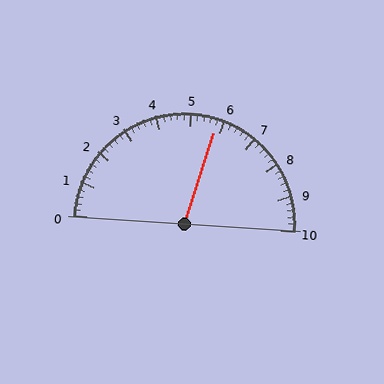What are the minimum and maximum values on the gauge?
The gauge ranges from 0 to 10.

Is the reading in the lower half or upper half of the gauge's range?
The reading is in the upper half of the range (0 to 10).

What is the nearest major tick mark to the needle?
The nearest major tick mark is 6.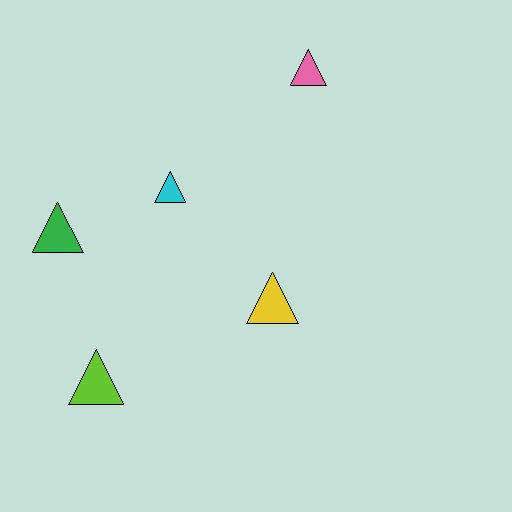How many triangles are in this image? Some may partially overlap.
There are 5 triangles.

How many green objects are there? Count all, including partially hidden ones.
There is 1 green object.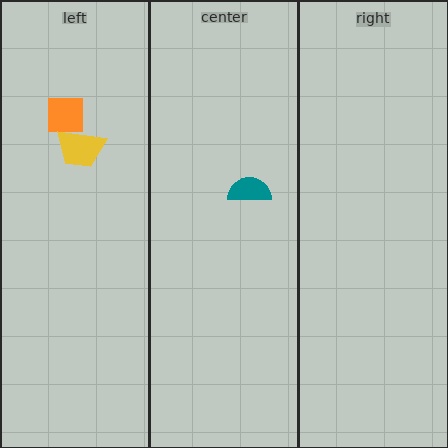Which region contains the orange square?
The left region.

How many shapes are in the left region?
2.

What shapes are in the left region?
The orange square, the yellow trapezoid.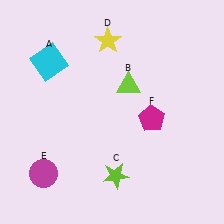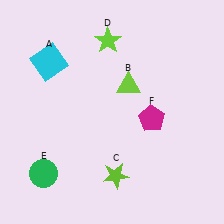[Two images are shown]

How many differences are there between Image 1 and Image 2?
There are 2 differences between the two images.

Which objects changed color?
D changed from yellow to lime. E changed from magenta to green.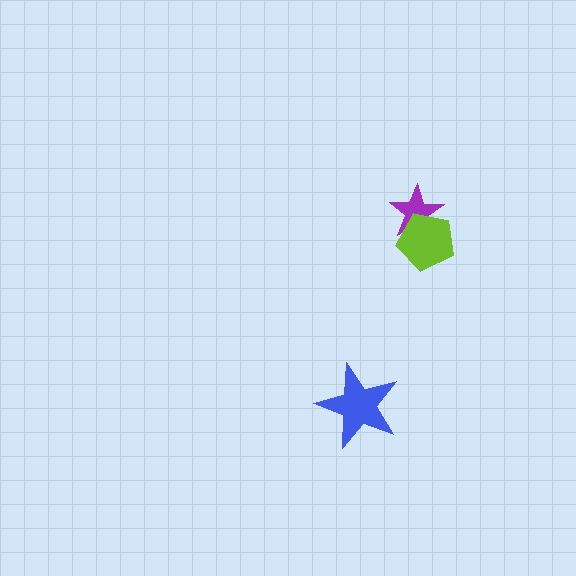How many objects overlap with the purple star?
1 object overlaps with the purple star.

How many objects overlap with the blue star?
0 objects overlap with the blue star.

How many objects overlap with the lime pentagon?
1 object overlaps with the lime pentagon.